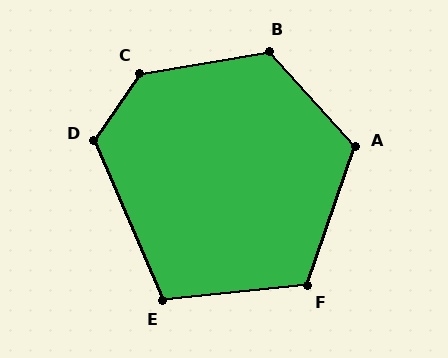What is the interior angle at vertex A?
Approximately 119 degrees (obtuse).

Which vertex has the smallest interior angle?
E, at approximately 108 degrees.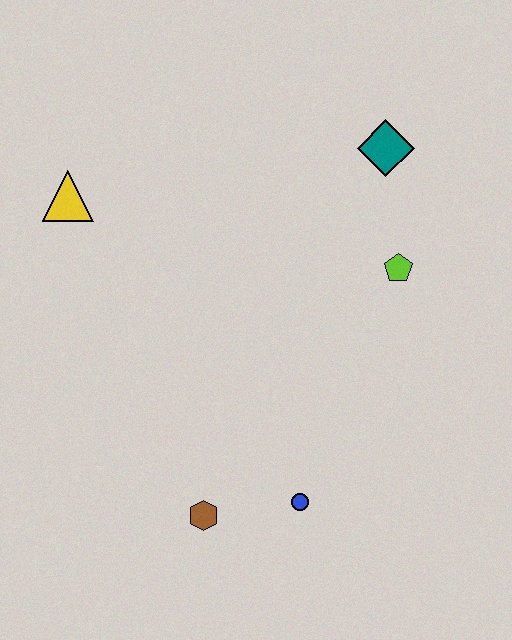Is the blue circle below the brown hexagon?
No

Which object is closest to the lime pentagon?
The teal diamond is closest to the lime pentagon.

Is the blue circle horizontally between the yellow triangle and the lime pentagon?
Yes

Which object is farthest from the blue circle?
The yellow triangle is farthest from the blue circle.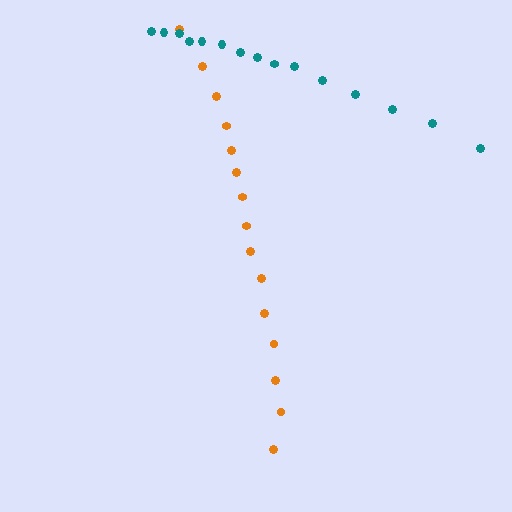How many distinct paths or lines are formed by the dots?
There are 2 distinct paths.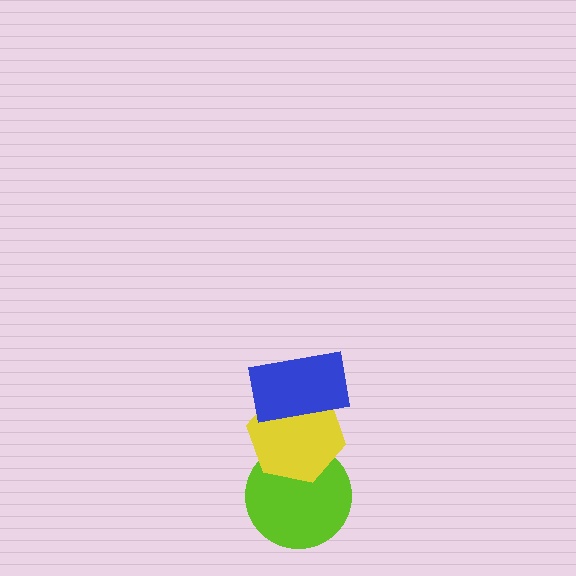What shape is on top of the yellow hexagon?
The blue rectangle is on top of the yellow hexagon.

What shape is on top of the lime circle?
The yellow hexagon is on top of the lime circle.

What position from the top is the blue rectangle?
The blue rectangle is 1st from the top.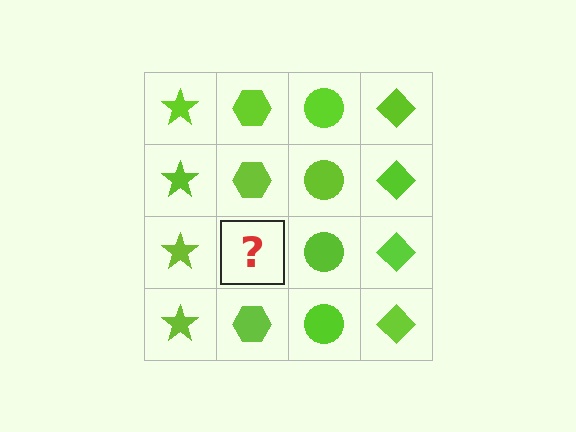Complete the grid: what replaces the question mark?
The question mark should be replaced with a lime hexagon.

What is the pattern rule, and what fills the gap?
The rule is that each column has a consistent shape. The gap should be filled with a lime hexagon.